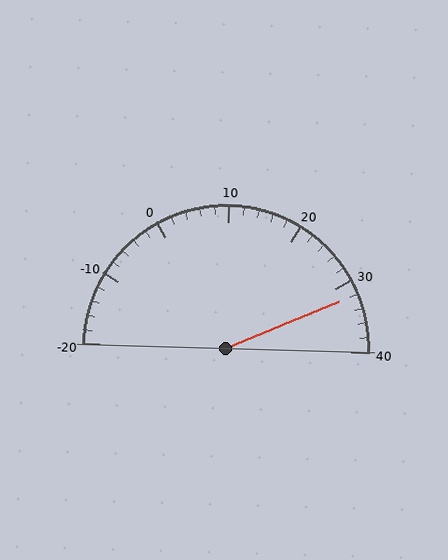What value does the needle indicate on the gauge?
The needle indicates approximately 32.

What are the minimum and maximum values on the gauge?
The gauge ranges from -20 to 40.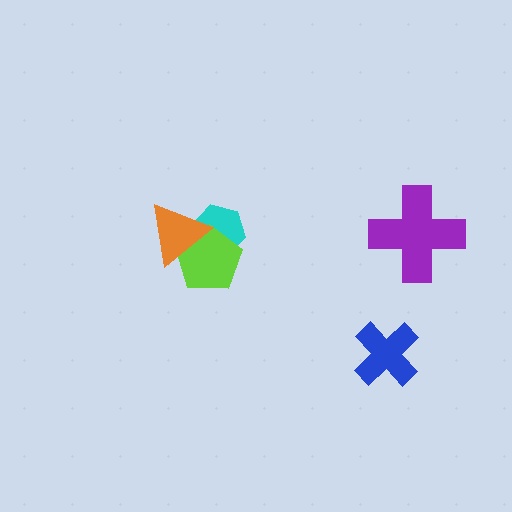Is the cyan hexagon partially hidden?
Yes, it is partially covered by another shape.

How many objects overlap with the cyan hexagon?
2 objects overlap with the cyan hexagon.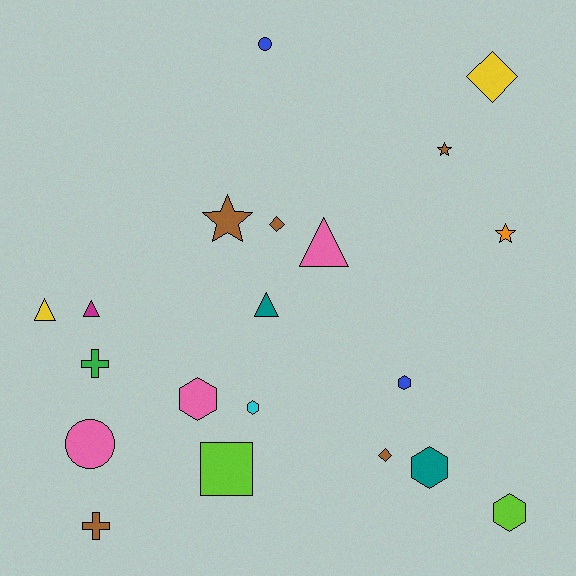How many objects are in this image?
There are 20 objects.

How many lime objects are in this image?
There are 2 lime objects.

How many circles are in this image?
There are 2 circles.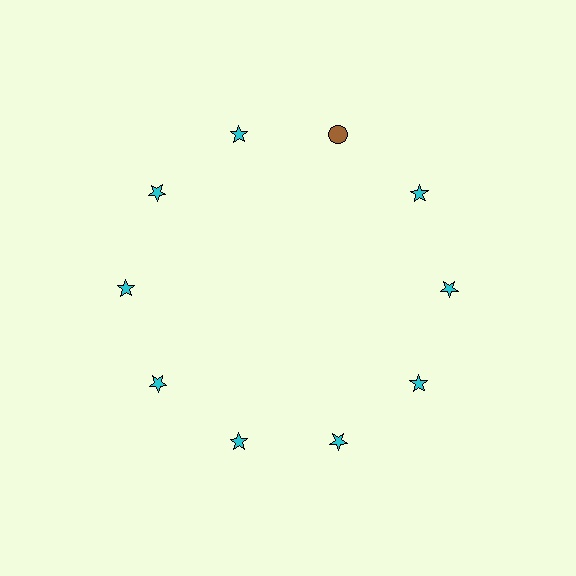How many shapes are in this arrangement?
There are 10 shapes arranged in a ring pattern.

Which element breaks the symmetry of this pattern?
The brown circle at roughly the 1 o'clock position breaks the symmetry. All other shapes are cyan stars.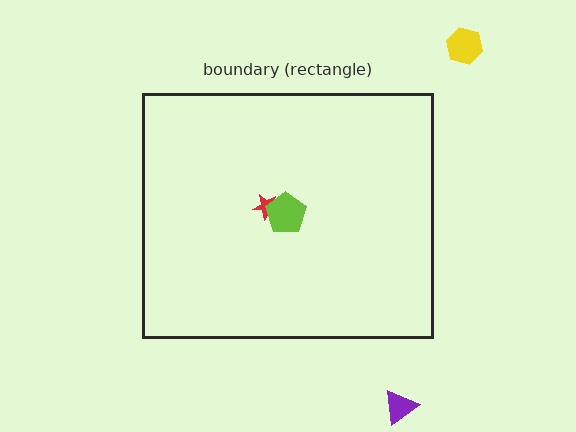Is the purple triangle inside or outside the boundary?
Outside.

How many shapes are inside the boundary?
2 inside, 2 outside.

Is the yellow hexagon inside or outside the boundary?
Outside.